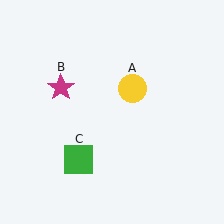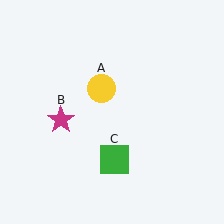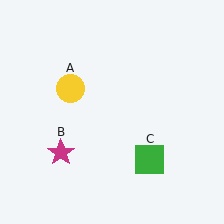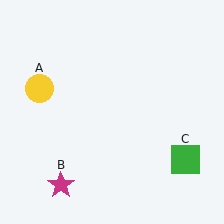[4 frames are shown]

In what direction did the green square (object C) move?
The green square (object C) moved right.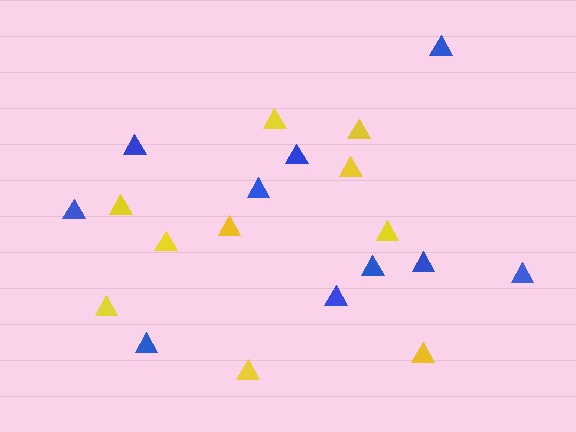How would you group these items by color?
There are 2 groups: one group of blue triangles (10) and one group of yellow triangles (10).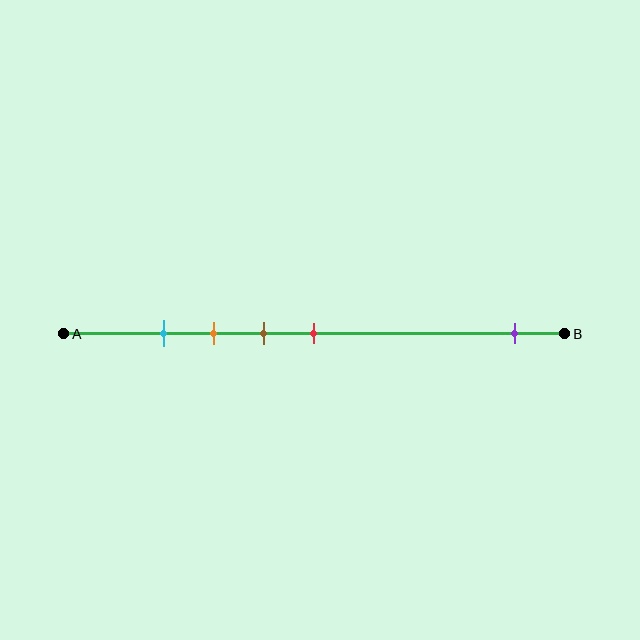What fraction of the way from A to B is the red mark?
The red mark is approximately 50% (0.5) of the way from A to B.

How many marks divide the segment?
There are 5 marks dividing the segment.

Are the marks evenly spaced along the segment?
No, the marks are not evenly spaced.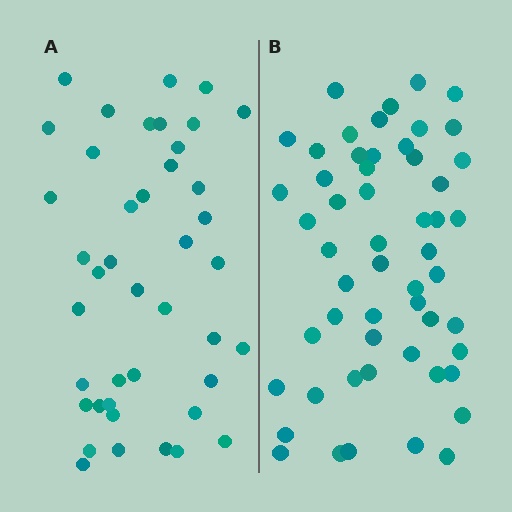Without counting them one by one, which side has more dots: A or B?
Region B (the right region) has more dots.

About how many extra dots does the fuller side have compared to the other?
Region B has roughly 12 or so more dots than region A.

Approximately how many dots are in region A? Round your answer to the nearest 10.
About 40 dots. (The exact count is 42, which rounds to 40.)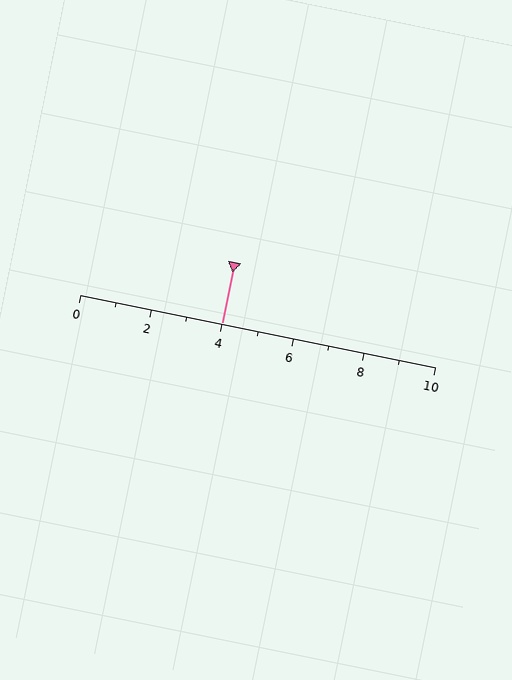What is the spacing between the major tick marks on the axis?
The major ticks are spaced 2 apart.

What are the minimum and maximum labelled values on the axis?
The axis runs from 0 to 10.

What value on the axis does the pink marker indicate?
The marker indicates approximately 4.